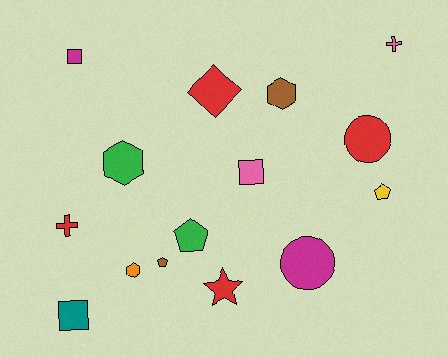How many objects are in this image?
There are 15 objects.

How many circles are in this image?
There are 2 circles.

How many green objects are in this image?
There are 2 green objects.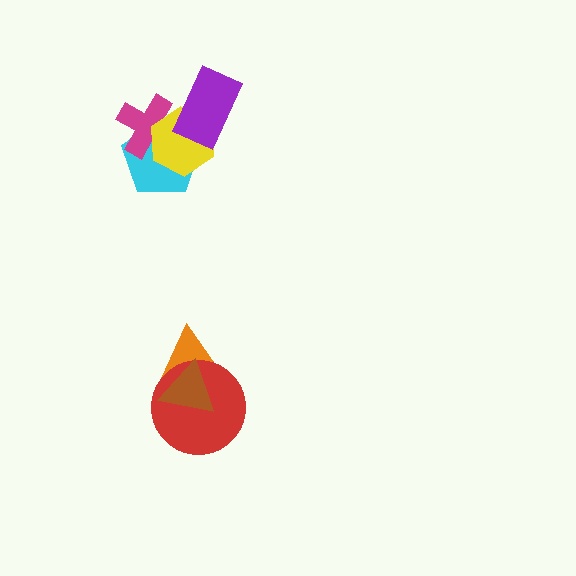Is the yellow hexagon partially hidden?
Yes, it is partially covered by another shape.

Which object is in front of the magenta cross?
The yellow hexagon is in front of the magenta cross.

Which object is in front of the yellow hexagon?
The purple rectangle is in front of the yellow hexagon.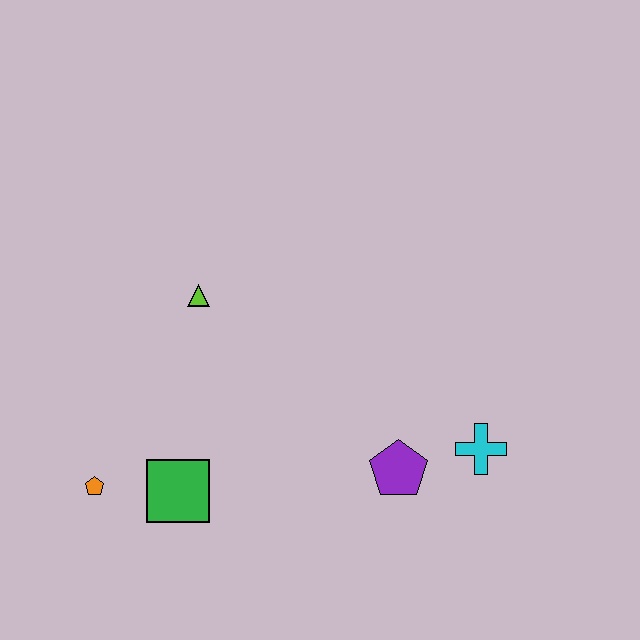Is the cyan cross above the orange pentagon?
Yes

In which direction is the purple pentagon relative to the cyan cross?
The purple pentagon is to the left of the cyan cross.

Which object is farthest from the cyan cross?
The orange pentagon is farthest from the cyan cross.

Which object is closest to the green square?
The orange pentagon is closest to the green square.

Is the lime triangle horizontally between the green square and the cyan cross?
Yes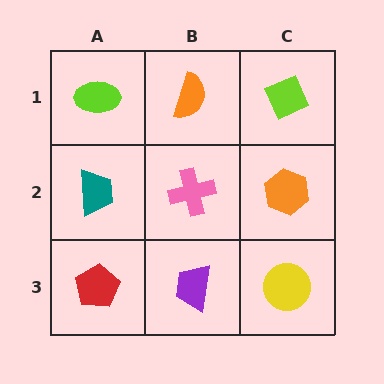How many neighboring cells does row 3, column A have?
2.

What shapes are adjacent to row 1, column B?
A pink cross (row 2, column B), a lime ellipse (row 1, column A), a lime diamond (row 1, column C).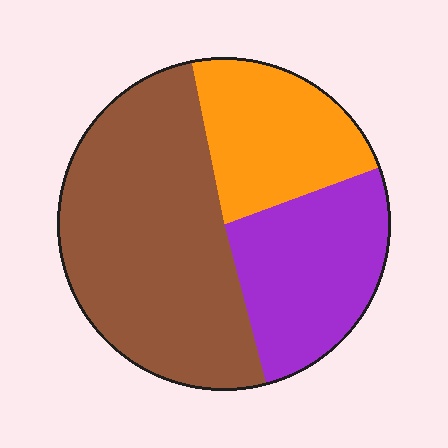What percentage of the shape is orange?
Orange covers about 25% of the shape.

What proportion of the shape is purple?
Purple takes up about one quarter (1/4) of the shape.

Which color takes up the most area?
Brown, at roughly 50%.